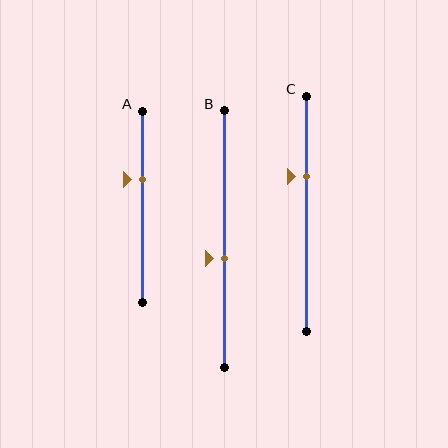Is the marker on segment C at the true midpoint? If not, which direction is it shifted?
No, the marker on segment C is shifted upward by about 16% of the segment length.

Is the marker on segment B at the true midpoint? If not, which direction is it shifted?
No, the marker on segment B is shifted downward by about 8% of the segment length.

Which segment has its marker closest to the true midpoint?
Segment B has its marker closest to the true midpoint.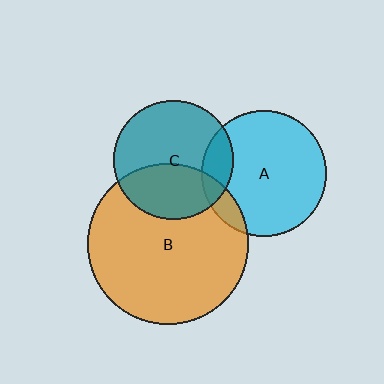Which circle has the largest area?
Circle B (orange).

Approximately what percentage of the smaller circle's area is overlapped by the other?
Approximately 40%.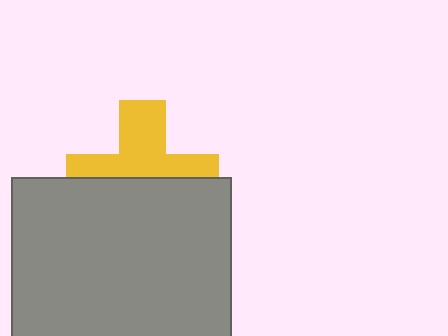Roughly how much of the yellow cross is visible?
About half of it is visible (roughly 51%).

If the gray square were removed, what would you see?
You would see the complete yellow cross.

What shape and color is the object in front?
The object in front is a gray square.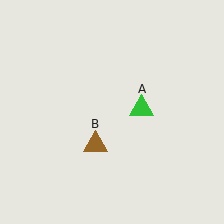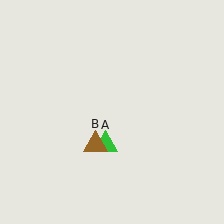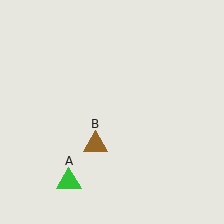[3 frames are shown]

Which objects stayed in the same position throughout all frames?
Brown triangle (object B) remained stationary.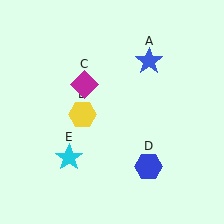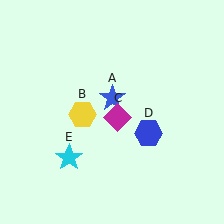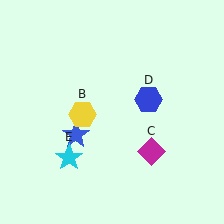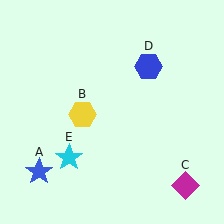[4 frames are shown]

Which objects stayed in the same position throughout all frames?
Yellow hexagon (object B) and cyan star (object E) remained stationary.